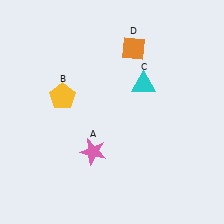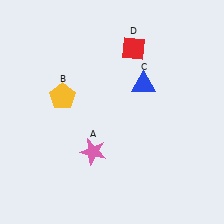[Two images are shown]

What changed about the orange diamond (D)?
In Image 1, D is orange. In Image 2, it changed to red.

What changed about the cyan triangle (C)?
In Image 1, C is cyan. In Image 2, it changed to blue.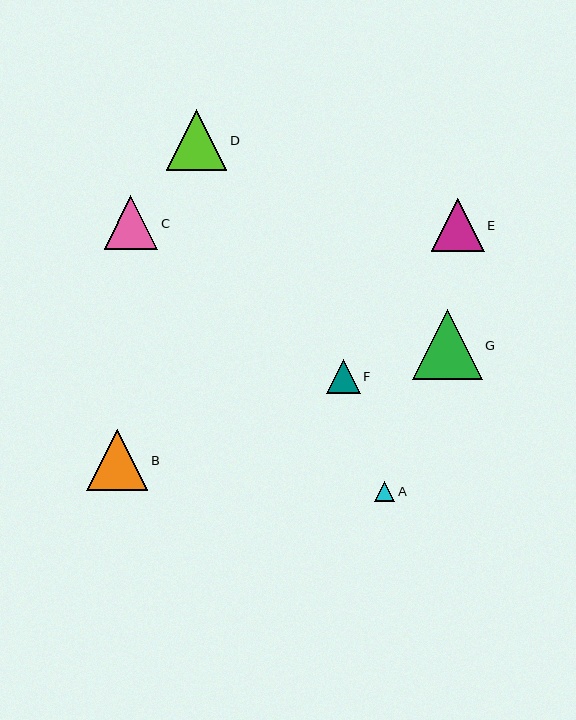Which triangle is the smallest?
Triangle A is the smallest with a size of approximately 20 pixels.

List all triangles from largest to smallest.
From largest to smallest: G, B, D, C, E, F, A.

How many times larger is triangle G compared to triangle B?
Triangle G is approximately 1.1 times the size of triangle B.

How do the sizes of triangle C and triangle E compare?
Triangle C and triangle E are approximately the same size.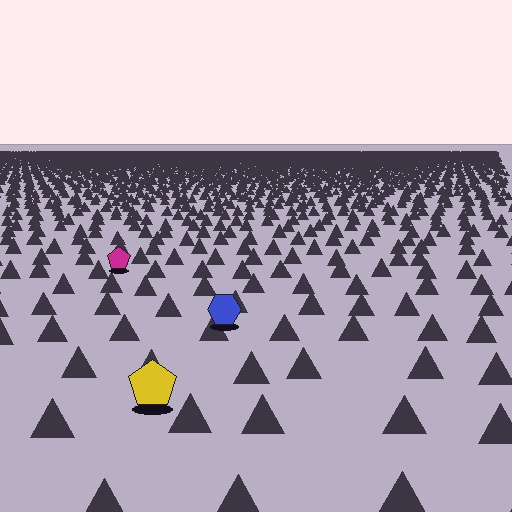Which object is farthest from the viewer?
The magenta pentagon is farthest from the viewer. It appears smaller and the ground texture around it is denser.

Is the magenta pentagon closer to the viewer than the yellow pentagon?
No. The yellow pentagon is closer — you can tell from the texture gradient: the ground texture is coarser near it.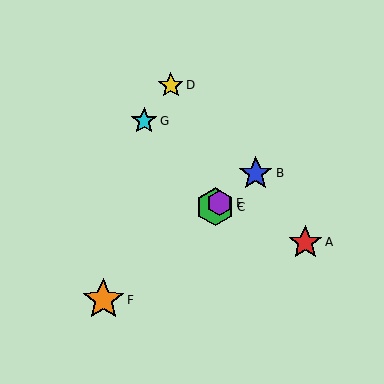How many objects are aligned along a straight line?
4 objects (B, C, E, F) are aligned along a straight line.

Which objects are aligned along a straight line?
Objects B, C, E, F are aligned along a straight line.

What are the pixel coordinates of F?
Object F is at (103, 300).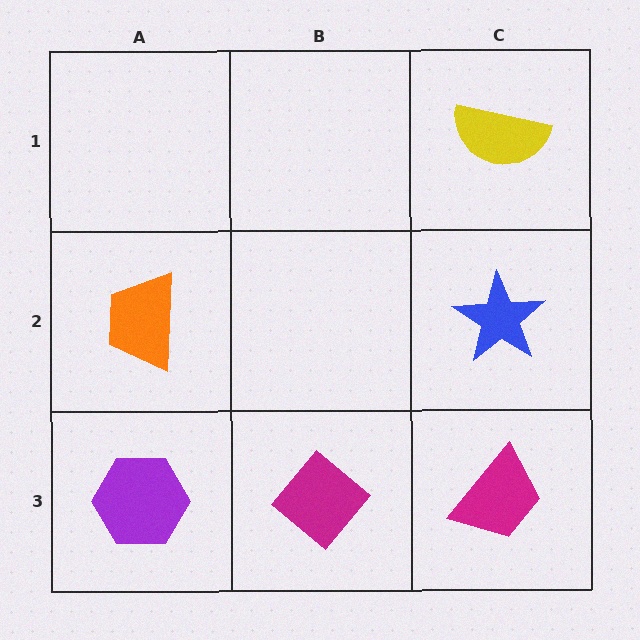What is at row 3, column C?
A magenta trapezoid.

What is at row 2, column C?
A blue star.